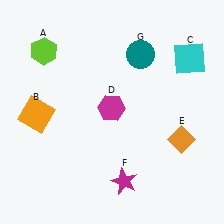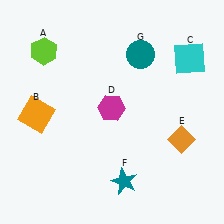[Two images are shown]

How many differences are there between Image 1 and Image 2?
There is 1 difference between the two images.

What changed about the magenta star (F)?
In Image 1, F is magenta. In Image 2, it changed to teal.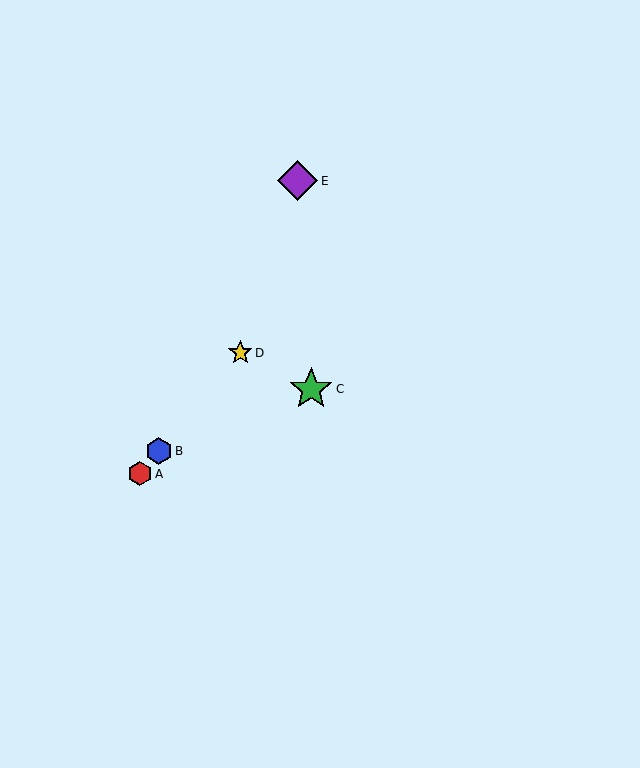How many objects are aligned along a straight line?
3 objects (A, B, D) are aligned along a straight line.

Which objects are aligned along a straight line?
Objects A, B, D are aligned along a straight line.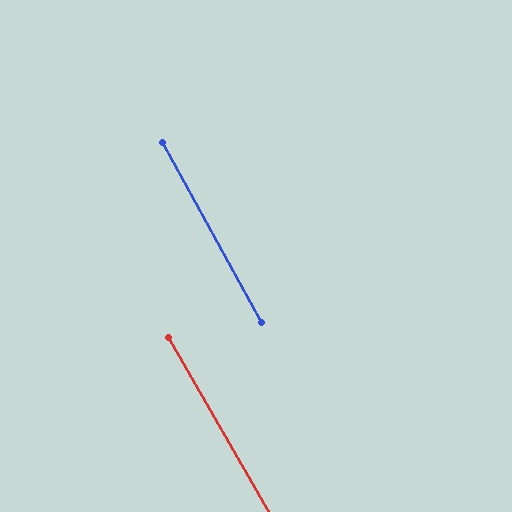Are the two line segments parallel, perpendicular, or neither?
Parallel — their directions differ by only 0.9°.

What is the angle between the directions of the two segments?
Approximately 1 degree.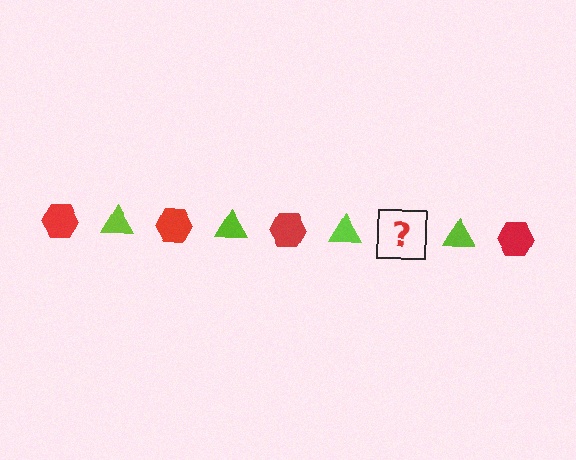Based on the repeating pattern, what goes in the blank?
The blank should be a red hexagon.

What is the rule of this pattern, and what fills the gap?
The rule is that the pattern alternates between red hexagon and lime triangle. The gap should be filled with a red hexagon.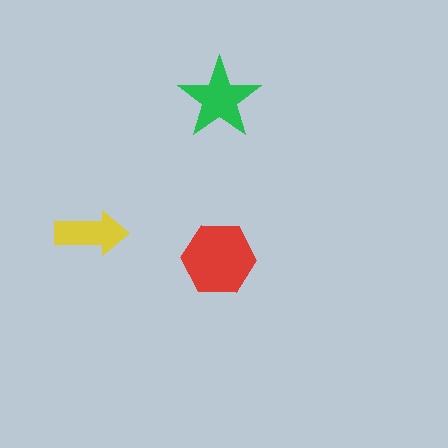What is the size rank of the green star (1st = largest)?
2nd.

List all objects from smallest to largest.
The yellow arrow, the green star, the red hexagon.